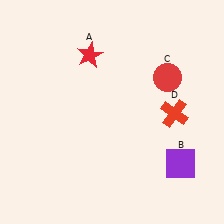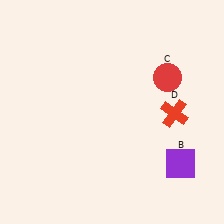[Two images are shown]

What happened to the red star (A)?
The red star (A) was removed in Image 2. It was in the top-left area of Image 1.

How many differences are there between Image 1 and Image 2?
There is 1 difference between the two images.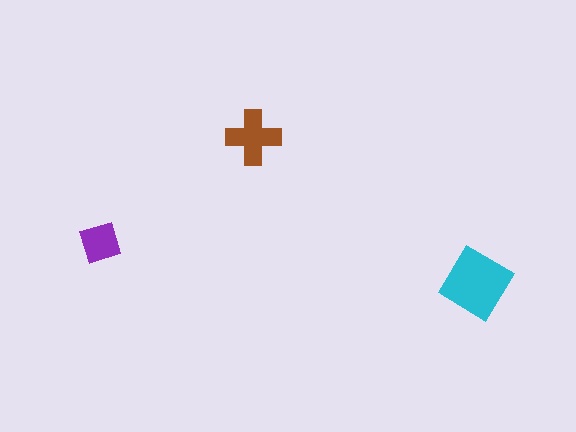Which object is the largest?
The cyan diamond.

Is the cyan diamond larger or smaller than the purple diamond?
Larger.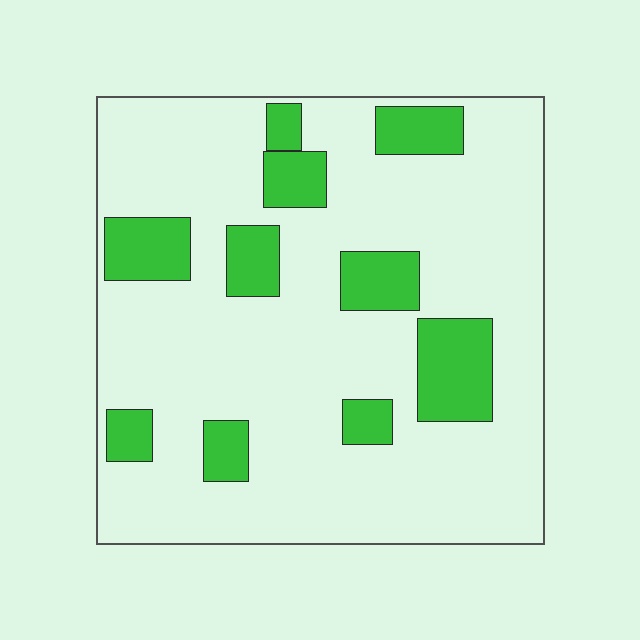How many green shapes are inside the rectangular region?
10.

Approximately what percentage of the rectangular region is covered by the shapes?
Approximately 20%.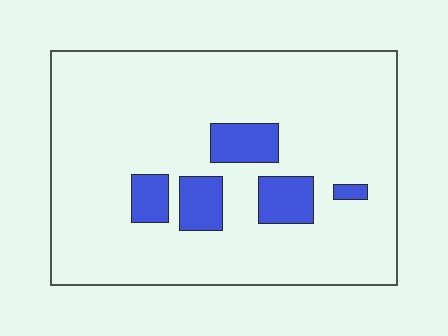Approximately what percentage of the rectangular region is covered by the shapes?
Approximately 15%.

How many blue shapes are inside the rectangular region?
5.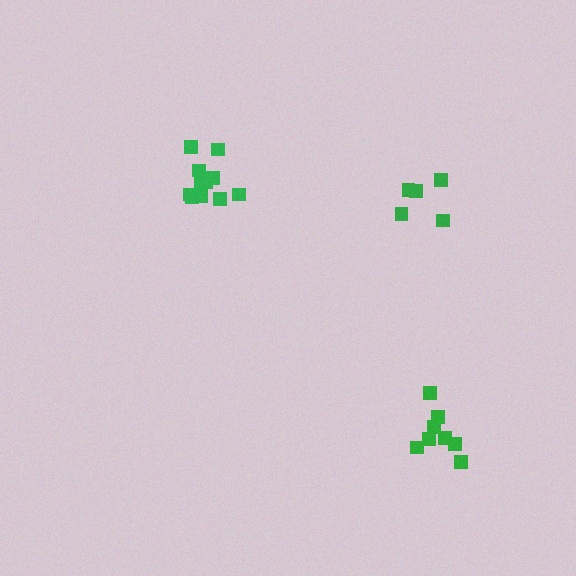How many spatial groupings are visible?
There are 3 spatial groupings.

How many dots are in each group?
Group 1: 11 dots, Group 2: 8 dots, Group 3: 5 dots (24 total).